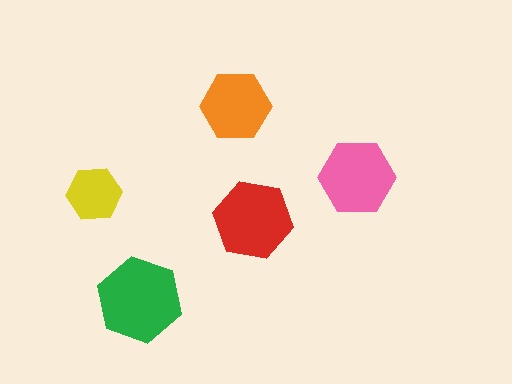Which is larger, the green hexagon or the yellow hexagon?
The green one.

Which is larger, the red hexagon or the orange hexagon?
The red one.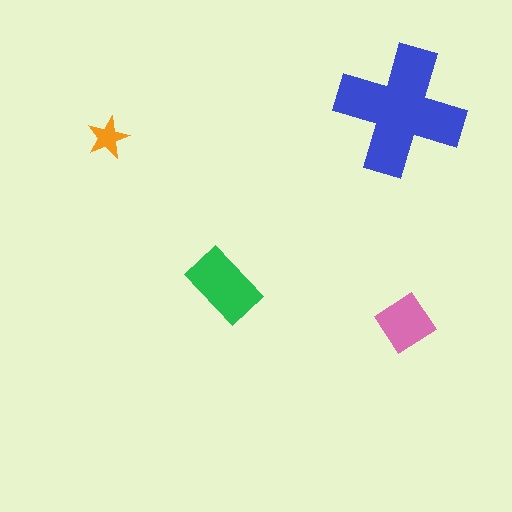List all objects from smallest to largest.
The orange star, the pink diamond, the green rectangle, the blue cross.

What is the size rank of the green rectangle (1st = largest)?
2nd.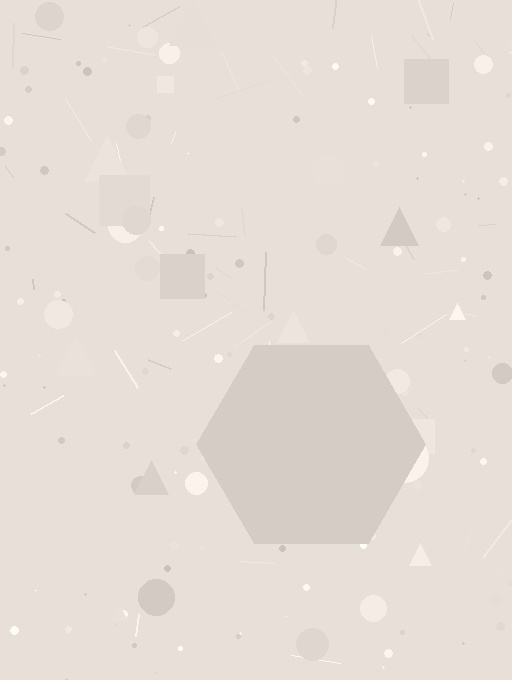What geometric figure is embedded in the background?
A hexagon is embedded in the background.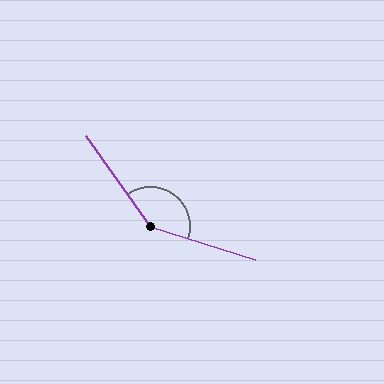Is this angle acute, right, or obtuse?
It is obtuse.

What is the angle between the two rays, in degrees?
Approximately 143 degrees.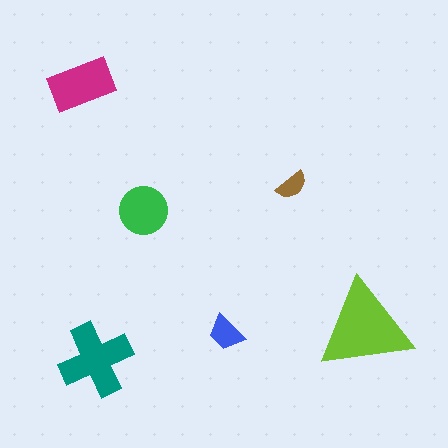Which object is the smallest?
The brown semicircle.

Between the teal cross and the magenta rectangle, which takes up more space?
The teal cross.